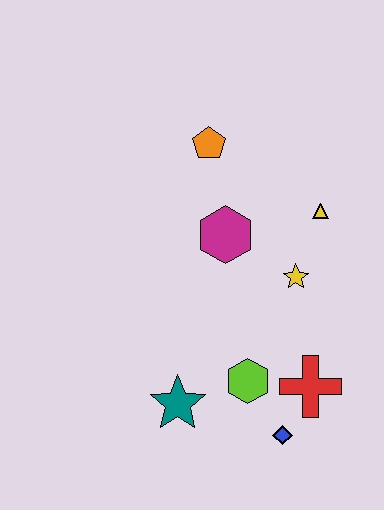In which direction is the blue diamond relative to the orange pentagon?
The blue diamond is below the orange pentagon.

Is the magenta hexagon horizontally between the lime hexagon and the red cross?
No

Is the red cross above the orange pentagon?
No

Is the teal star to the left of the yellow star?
Yes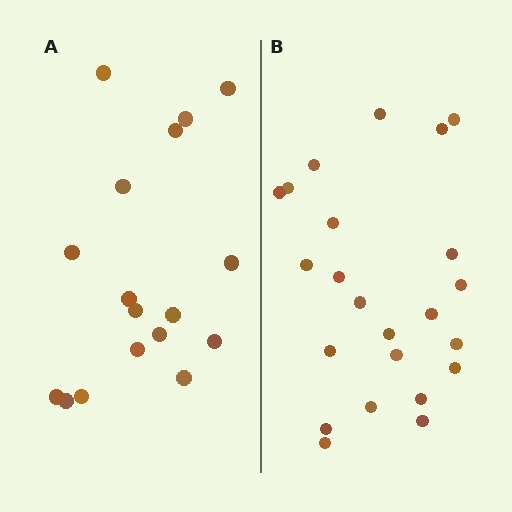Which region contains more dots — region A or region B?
Region B (the right region) has more dots.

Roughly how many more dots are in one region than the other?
Region B has about 6 more dots than region A.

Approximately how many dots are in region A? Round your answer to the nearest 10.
About 20 dots. (The exact count is 17, which rounds to 20.)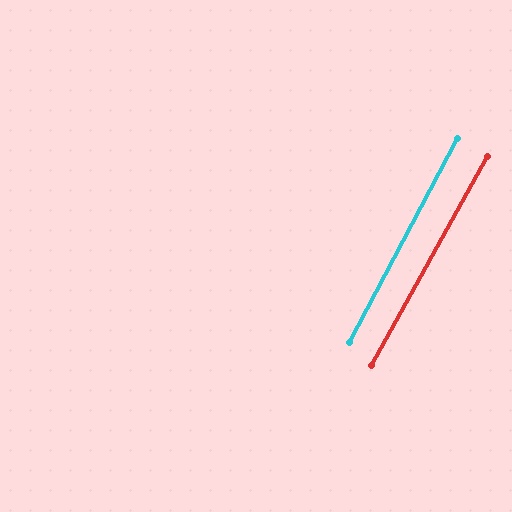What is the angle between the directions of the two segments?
Approximately 1 degree.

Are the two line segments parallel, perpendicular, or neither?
Parallel — their directions differ by only 1.1°.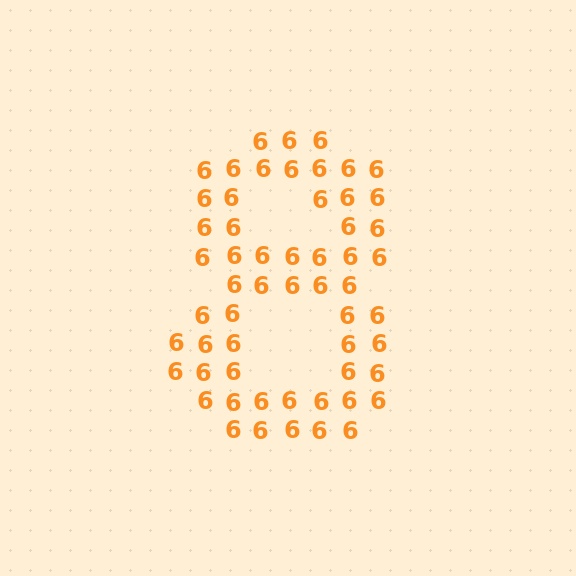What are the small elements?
The small elements are digit 6's.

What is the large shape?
The large shape is the digit 8.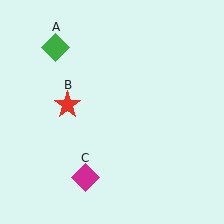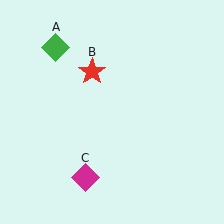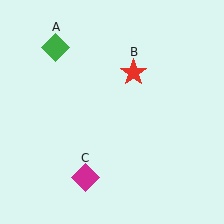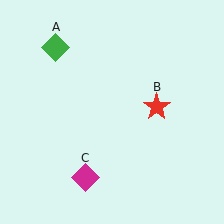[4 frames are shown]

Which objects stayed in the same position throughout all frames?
Green diamond (object A) and magenta diamond (object C) remained stationary.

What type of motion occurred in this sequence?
The red star (object B) rotated clockwise around the center of the scene.